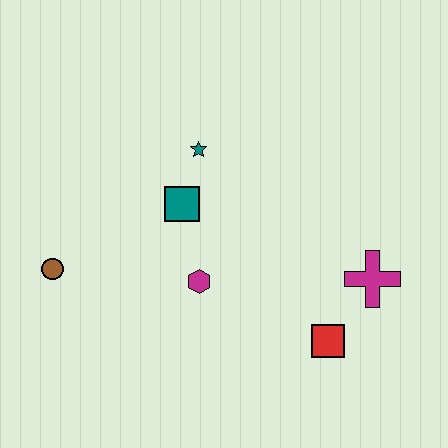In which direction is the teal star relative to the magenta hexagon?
The teal star is above the magenta hexagon.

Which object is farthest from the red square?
The brown circle is farthest from the red square.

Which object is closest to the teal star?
The teal square is closest to the teal star.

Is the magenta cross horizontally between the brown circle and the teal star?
No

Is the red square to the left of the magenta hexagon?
No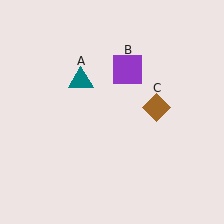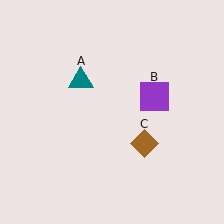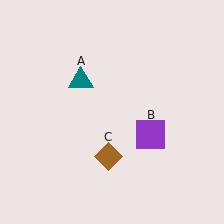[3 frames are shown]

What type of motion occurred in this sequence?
The purple square (object B), brown diamond (object C) rotated clockwise around the center of the scene.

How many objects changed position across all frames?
2 objects changed position: purple square (object B), brown diamond (object C).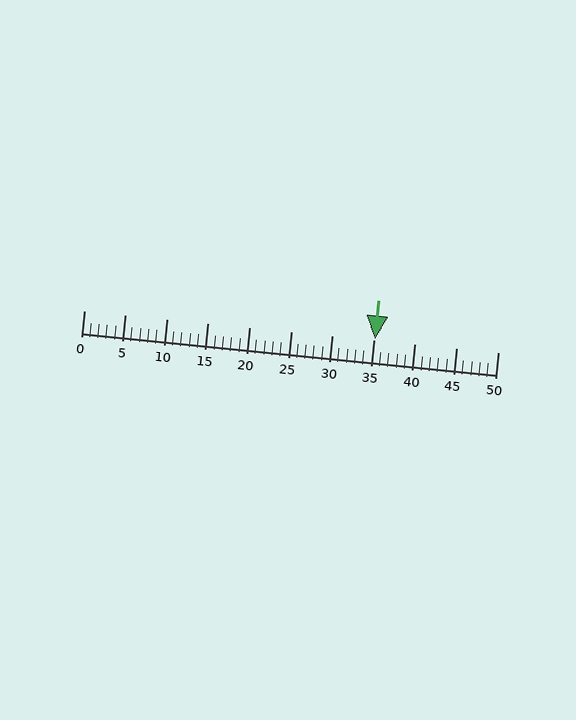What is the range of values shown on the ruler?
The ruler shows values from 0 to 50.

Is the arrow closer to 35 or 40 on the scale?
The arrow is closer to 35.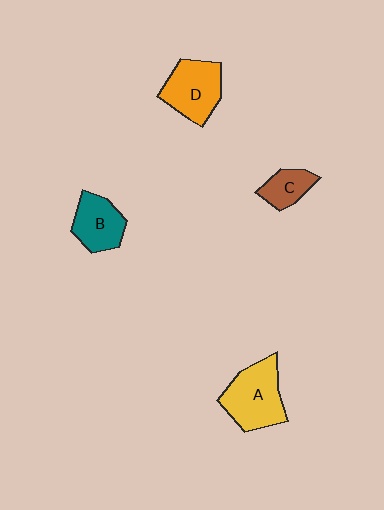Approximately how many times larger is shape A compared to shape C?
Approximately 2.1 times.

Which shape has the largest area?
Shape A (yellow).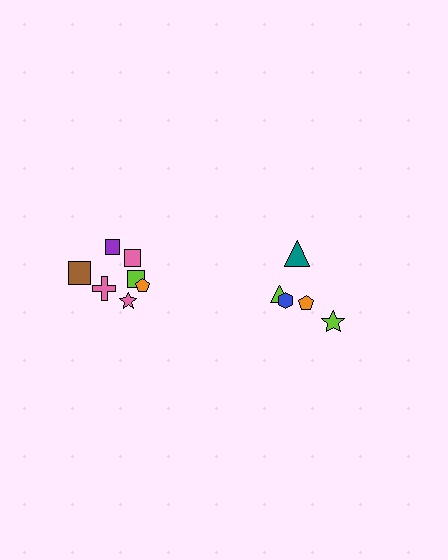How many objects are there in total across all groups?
There are 12 objects.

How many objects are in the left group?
There are 7 objects.